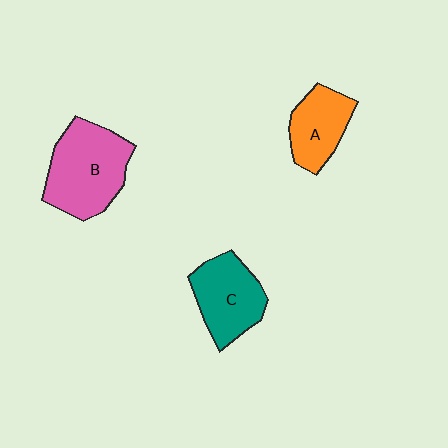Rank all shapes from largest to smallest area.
From largest to smallest: B (pink), C (teal), A (orange).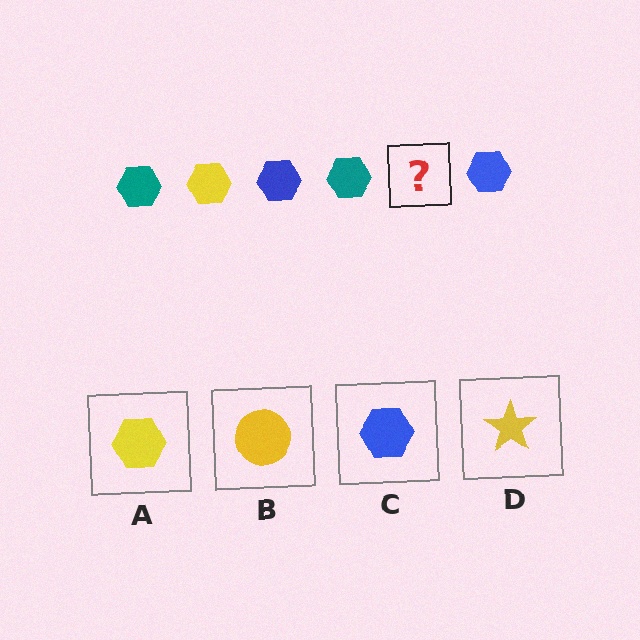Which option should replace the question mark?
Option A.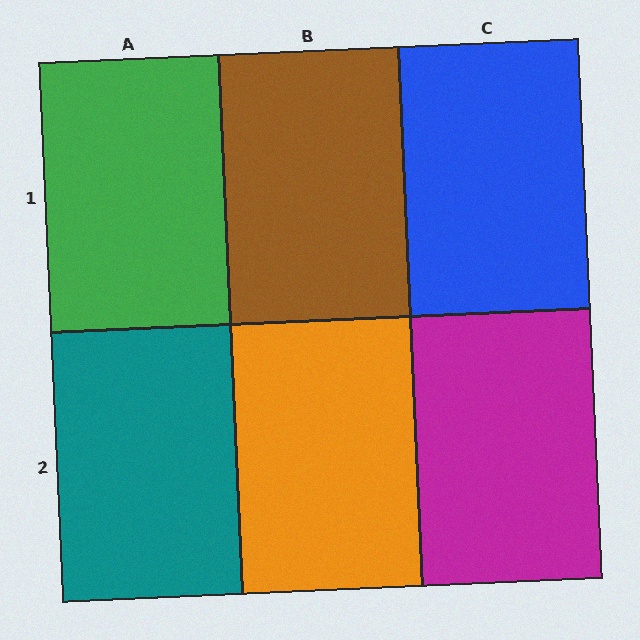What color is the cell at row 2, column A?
Teal.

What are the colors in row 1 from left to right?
Green, brown, blue.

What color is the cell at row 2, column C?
Magenta.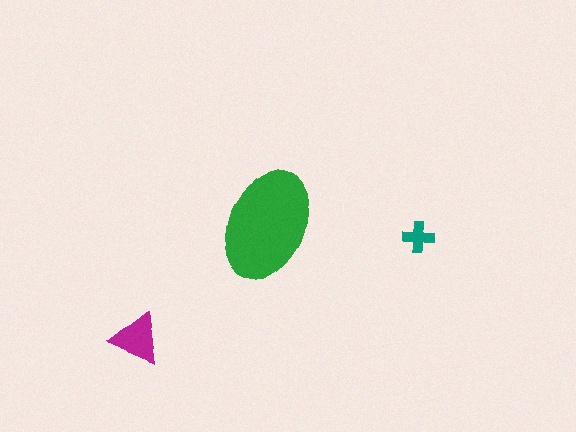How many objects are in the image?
There are 3 objects in the image.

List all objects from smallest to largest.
The teal cross, the magenta triangle, the green ellipse.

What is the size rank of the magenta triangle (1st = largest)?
2nd.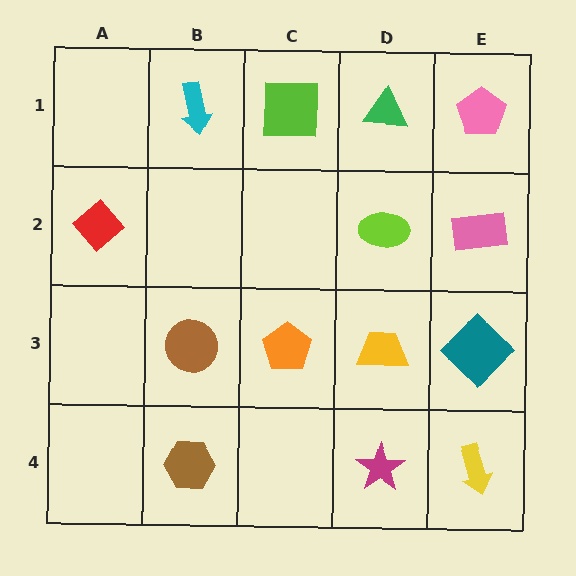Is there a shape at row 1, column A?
No, that cell is empty.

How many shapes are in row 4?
3 shapes.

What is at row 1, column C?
A lime square.